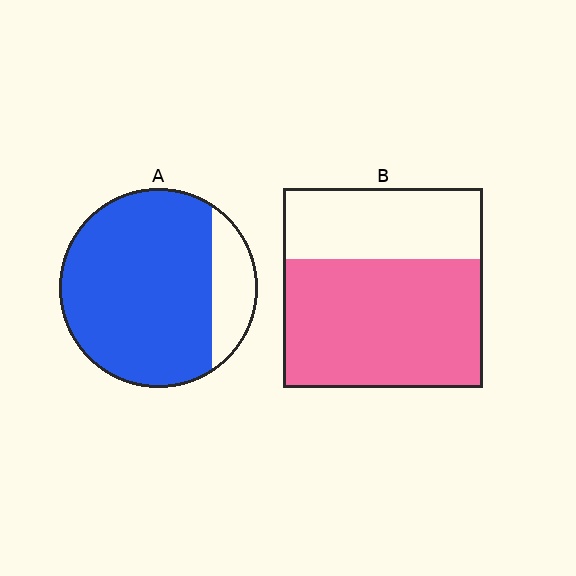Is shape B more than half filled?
Yes.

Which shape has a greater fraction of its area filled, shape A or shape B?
Shape A.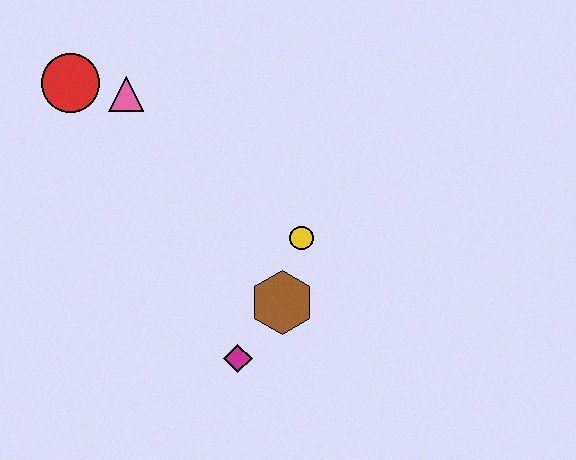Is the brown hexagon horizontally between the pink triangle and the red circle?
No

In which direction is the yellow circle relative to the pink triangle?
The yellow circle is to the right of the pink triangle.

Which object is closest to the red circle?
The pink triangle is closest to the red circle.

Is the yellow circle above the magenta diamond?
Yes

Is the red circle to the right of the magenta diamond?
No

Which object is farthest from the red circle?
The magenta diamond is farthest from the red circle.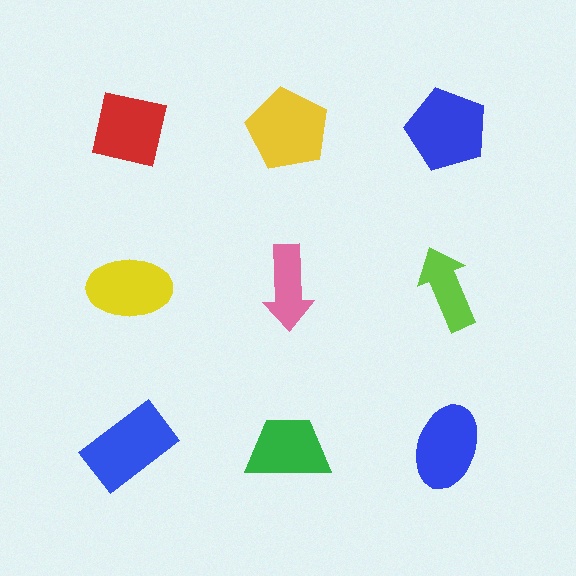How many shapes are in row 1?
3 shapes.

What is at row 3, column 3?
A blue ellipse.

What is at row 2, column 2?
A pink arrow.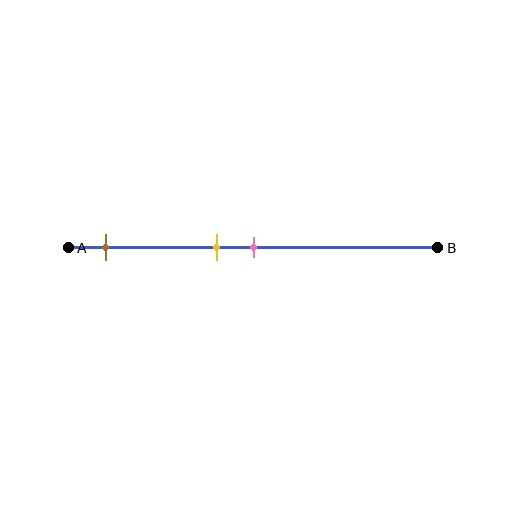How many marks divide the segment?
There are 3 marks dividing the segment.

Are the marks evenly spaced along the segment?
No, the marks are not evenly spaced.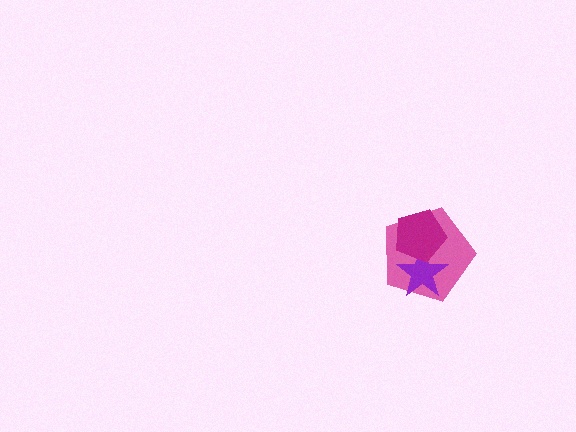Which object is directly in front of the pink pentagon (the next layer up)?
The purple star is directly in front of the pink pentagon.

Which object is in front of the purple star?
The magenta pentagon is in front of the purple star.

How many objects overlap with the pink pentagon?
2 objects overlap with the pink pentagon.